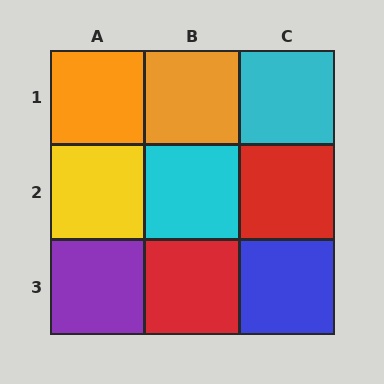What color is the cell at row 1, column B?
Orange.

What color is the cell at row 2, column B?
Cyan.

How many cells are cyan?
2 cells are cyan.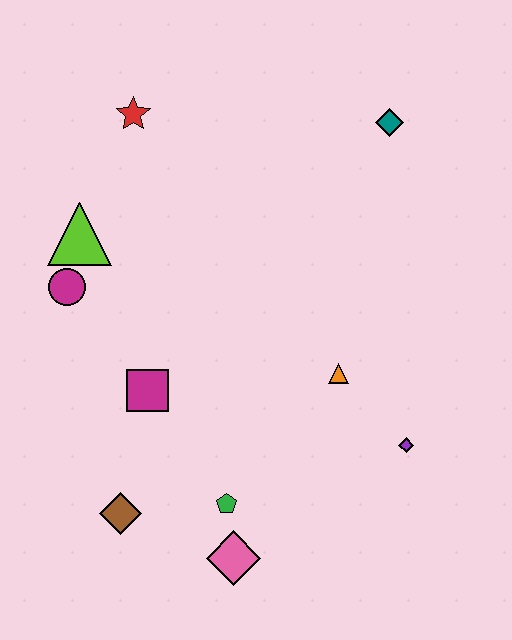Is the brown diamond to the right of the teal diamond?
No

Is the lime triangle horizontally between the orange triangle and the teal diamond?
No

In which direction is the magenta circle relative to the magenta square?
The magenta circle is above the magenta square.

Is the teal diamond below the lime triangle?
No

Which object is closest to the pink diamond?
The green pentagon is closest to the pink diamond.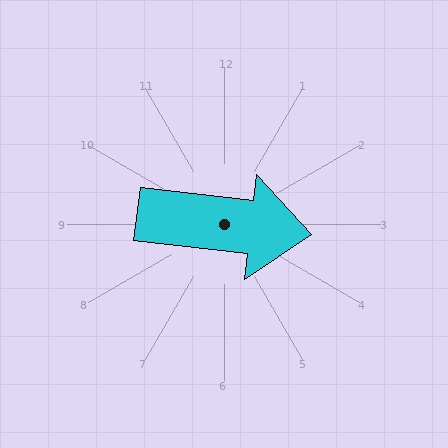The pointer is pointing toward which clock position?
Roughly 3 o'clock.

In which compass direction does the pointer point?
East.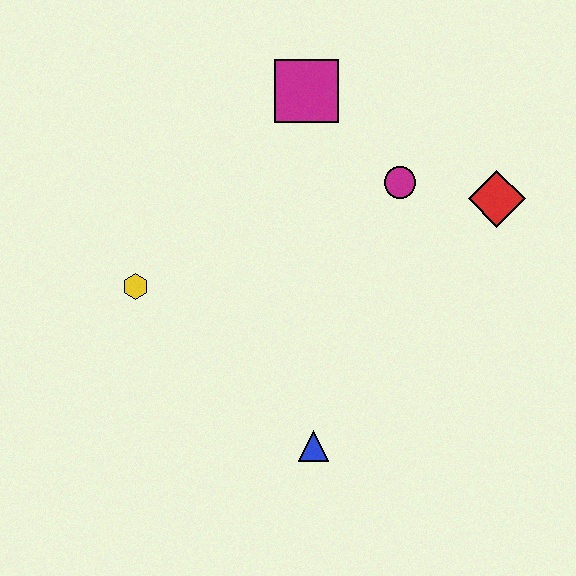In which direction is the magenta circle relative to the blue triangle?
The magenta circle is above the blue triangle.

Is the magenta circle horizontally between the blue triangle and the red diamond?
Yes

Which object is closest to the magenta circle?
The red diamond is closest to the magenta circle.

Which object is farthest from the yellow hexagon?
The red diamond is farthest from the yellow hexagon.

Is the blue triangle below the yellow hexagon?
Yes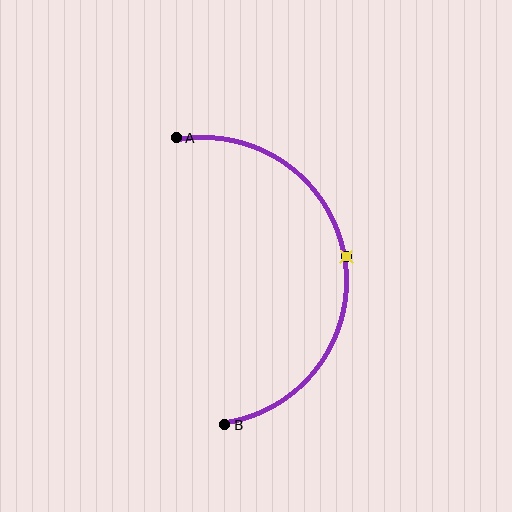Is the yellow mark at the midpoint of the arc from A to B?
Yes. The yellow mark lies on the arc at equal arc-length from both A and B — it is the arc midpoint.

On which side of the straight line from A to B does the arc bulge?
The arc bulges to the right of the straight line connecting A and B.